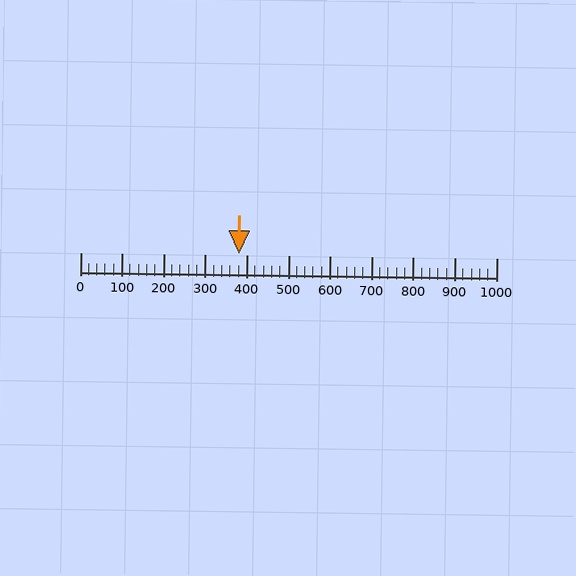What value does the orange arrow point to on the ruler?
The orange arrow points to approximately 382.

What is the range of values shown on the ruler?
The ruler shows values from 0 to 1000.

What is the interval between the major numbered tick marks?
The major tick marks are spaced 100 units apart.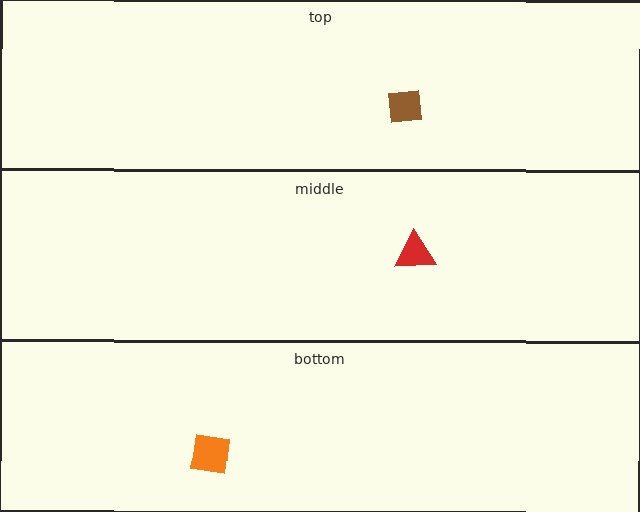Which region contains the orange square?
The bottom region.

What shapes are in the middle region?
The red triangle.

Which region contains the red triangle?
The middle region.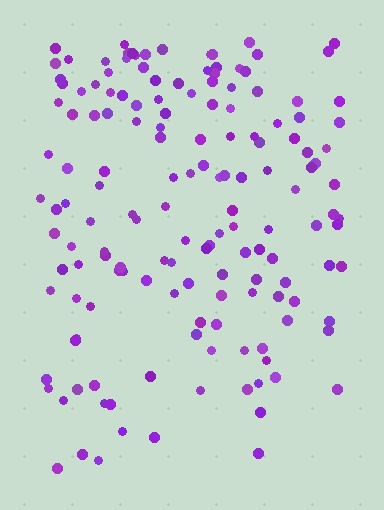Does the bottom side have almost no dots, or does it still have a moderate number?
Still a moderate number, just noticeably fewer than the top.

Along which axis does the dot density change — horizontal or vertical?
Vertical.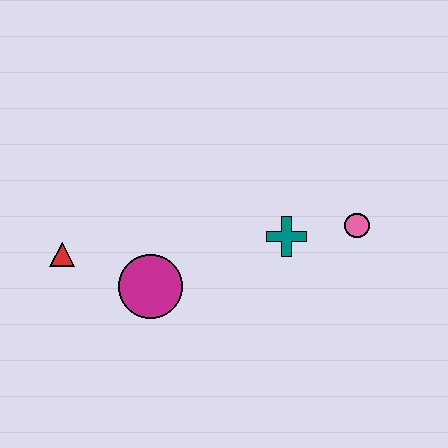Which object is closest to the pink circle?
The teal cross is closest to the pink circle.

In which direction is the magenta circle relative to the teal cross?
The magenta circle is to the left of the teal cross.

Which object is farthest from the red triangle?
The pink circle is farthest from the red triangle.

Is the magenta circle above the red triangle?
No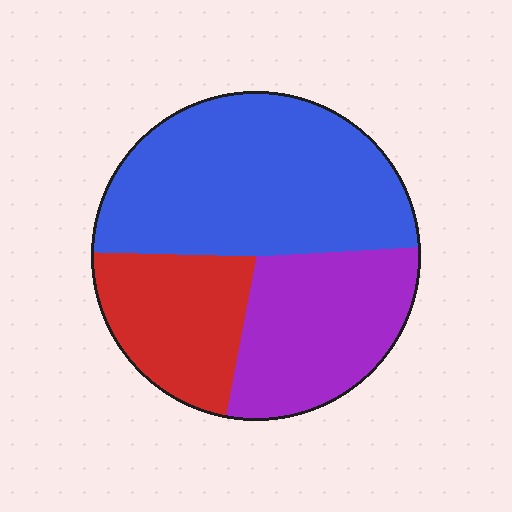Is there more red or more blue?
Blue.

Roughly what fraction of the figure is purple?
Purple takes up about one quarter (1/4) of the figure.